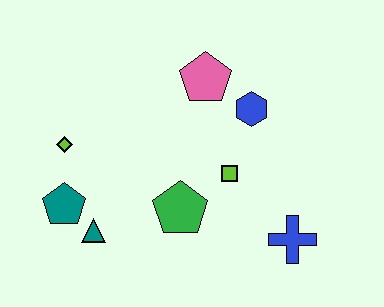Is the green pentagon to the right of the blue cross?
No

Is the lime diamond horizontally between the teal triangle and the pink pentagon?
No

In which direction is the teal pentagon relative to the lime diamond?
The teal pentagon is below the lime diamond.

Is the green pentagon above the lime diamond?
No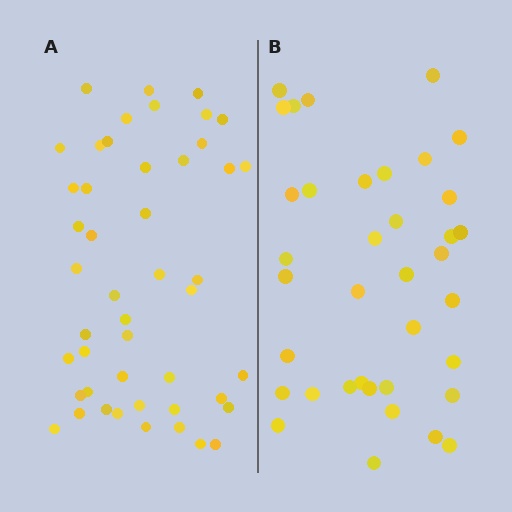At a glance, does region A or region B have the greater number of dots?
Region A (the left region) has more dots.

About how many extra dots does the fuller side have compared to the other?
Region A has roughly 10 or so more dots than region B.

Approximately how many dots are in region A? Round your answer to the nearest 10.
About 50 dots. (The exact count is 47, which rounds to 50.)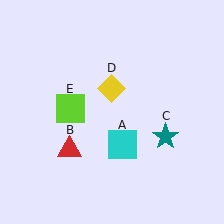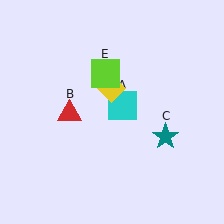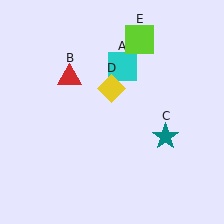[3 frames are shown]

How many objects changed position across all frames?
3 objects changed position: cyan square (object A), red triangle (object B), lime square (object E).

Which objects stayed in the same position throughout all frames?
Teal star (object C) and yellow diamond (object D) remained stationary.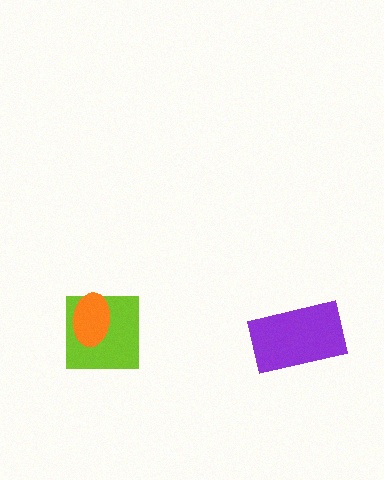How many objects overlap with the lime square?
1 object overlaps with the lime square.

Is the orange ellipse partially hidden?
No, no other shape covers it.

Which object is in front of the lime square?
The orange ellipse is in front of the lime square.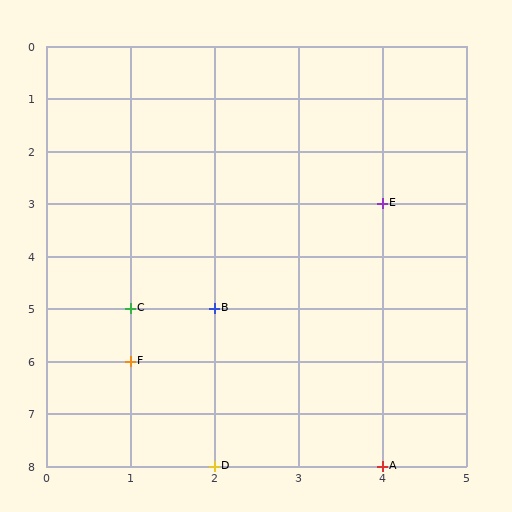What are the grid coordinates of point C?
Point C is at grid coordinates (1, 5).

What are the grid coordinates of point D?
Point D is at grid coordinates (2, 8).